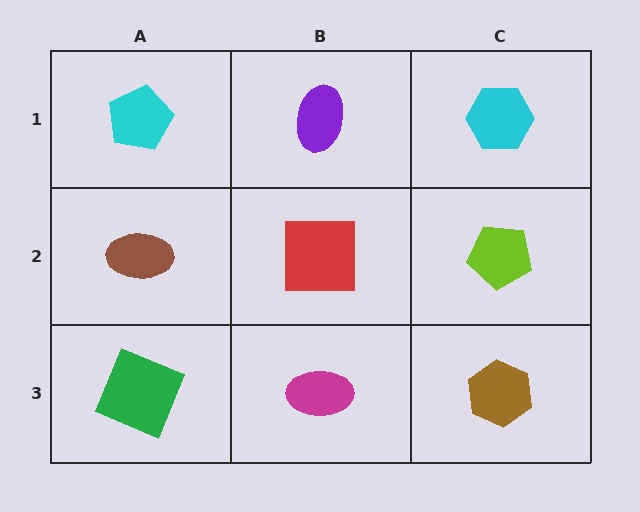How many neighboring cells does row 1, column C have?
2.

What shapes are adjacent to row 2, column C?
A cyan hexagon (row 1, column C), a brown hexagon (row 3, column C), a red square (row 2, column B).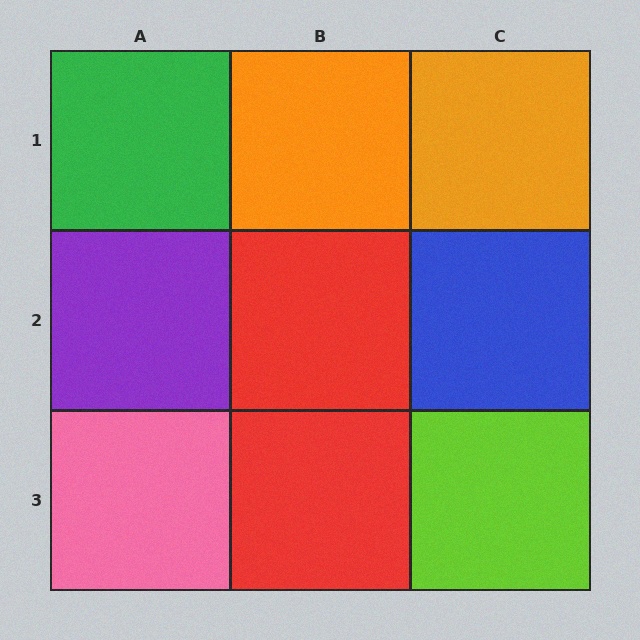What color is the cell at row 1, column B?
Orange.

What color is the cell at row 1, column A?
Green.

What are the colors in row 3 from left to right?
Pink, red, lime.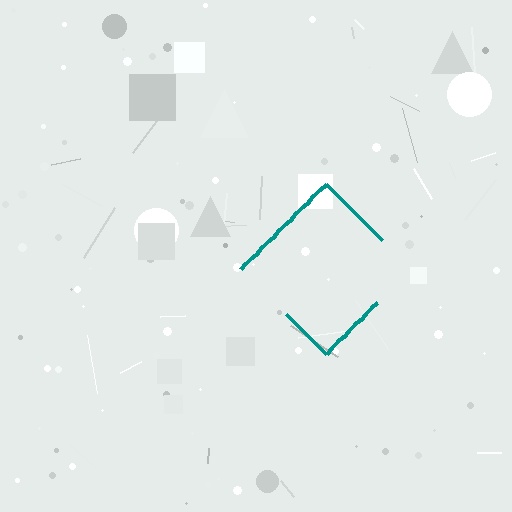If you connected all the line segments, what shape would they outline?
They would outline a diamond.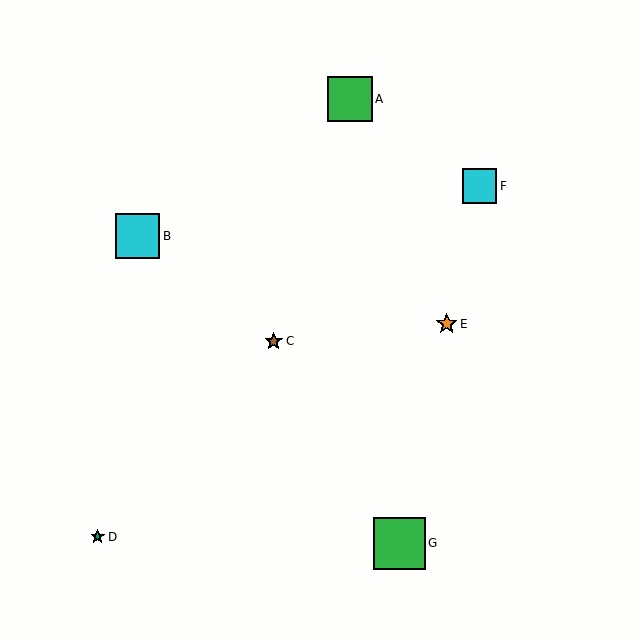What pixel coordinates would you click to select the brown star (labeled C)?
Click at (274, 341) to select the brown star C.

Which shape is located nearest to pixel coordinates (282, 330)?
The brown star (labeled C) at (274, 341) is nearest to that location.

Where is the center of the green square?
The center of the green square is at (350, 99).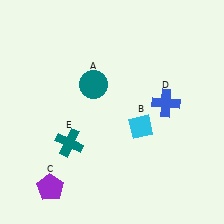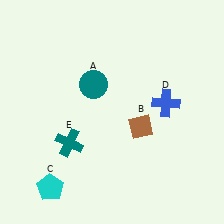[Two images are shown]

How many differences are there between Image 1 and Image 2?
There are 2 differences between the two images.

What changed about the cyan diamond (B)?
In Image 1, B is cyan. In Image 2, it changed to brown.